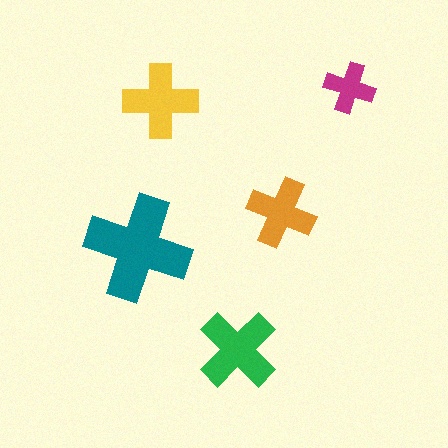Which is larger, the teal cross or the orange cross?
The teal one.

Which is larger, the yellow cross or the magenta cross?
The yellow one.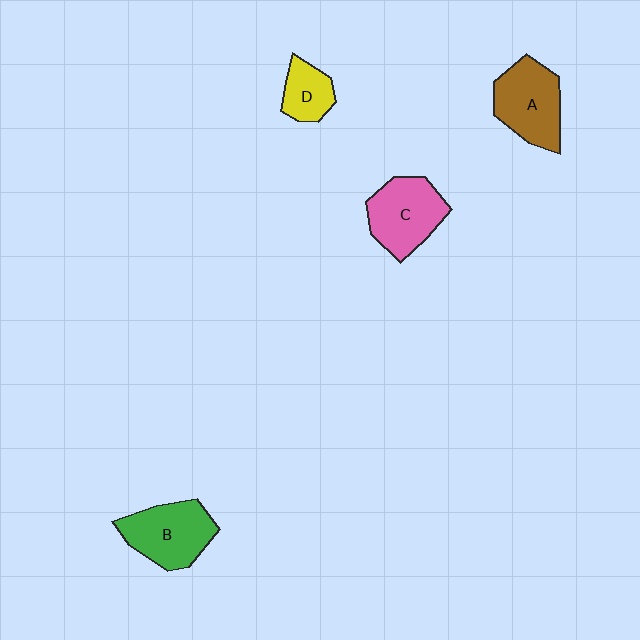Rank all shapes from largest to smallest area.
From largest to smallest: B (green), A (brown), C (pink), D (yellow).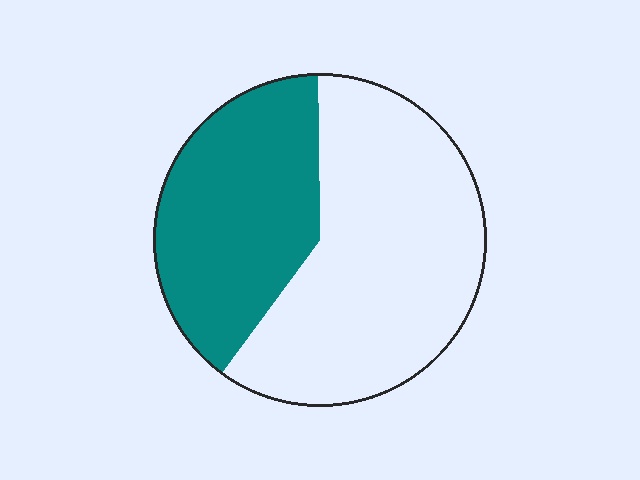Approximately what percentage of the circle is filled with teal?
Approximately 40%.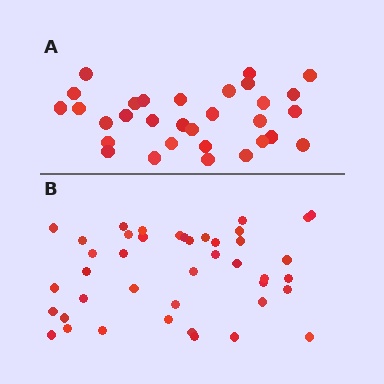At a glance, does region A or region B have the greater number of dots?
Region B (the bottom region) has more dots.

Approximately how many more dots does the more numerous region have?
Region B has roughly 12 or so more dots than region A.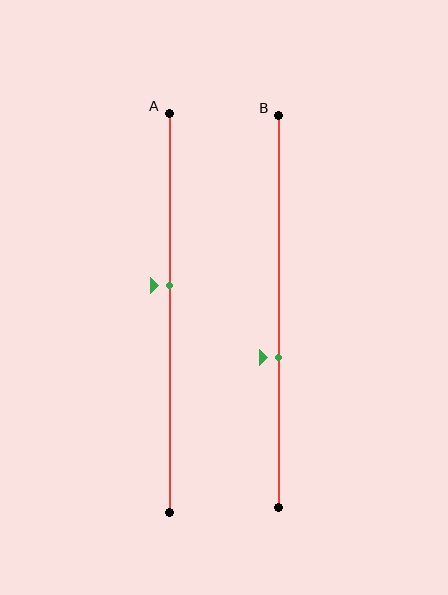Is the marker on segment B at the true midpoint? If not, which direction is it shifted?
No, the marker on segment B is shifted downward by about 12% of the segment length.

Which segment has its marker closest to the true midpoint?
Segment A has its marker closest to the true midpoint.